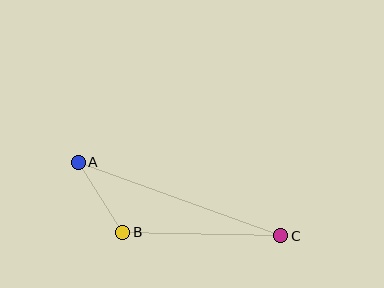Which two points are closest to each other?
Points A and B are closest to each other.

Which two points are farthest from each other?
Points A and C are farthest from each other.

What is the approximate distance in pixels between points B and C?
The distance between B and C is approximately 158 pixels.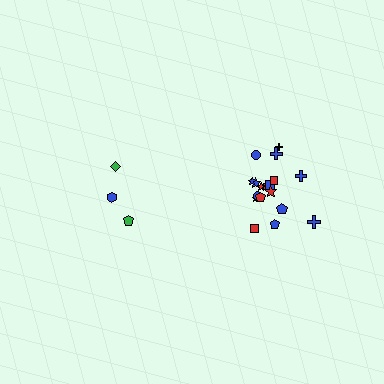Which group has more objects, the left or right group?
The right group.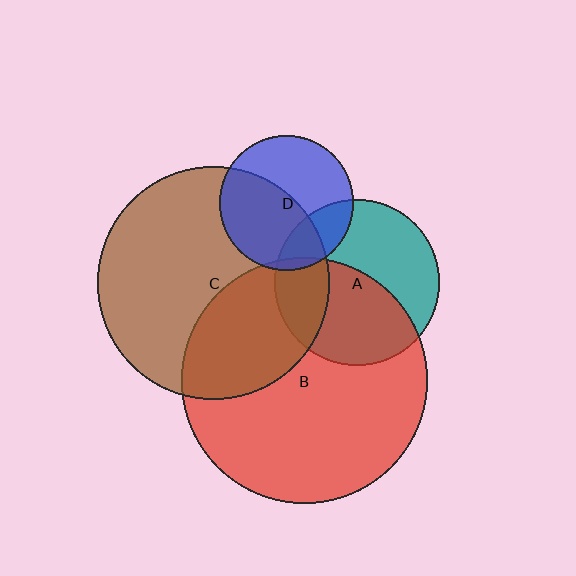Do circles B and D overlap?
Yes.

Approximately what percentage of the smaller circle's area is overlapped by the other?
Approximately 5%.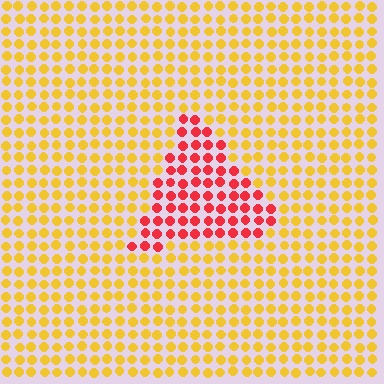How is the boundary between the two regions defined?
The boundary is defined purely by a slight shift in hue (about 52 degrees). Spacing, size, and orientation are identical on both sides.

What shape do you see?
I see a triangle.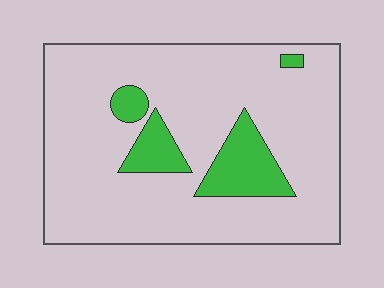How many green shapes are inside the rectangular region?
4.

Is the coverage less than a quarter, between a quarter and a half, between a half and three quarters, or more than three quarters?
Less than a quarter.